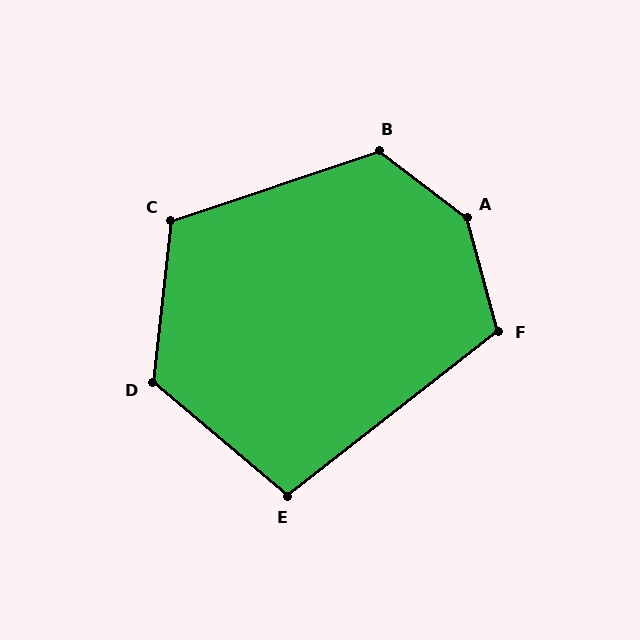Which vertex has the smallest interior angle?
E, at approximately 102 degrees.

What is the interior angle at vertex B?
Approximately 124 degrees (obtuse).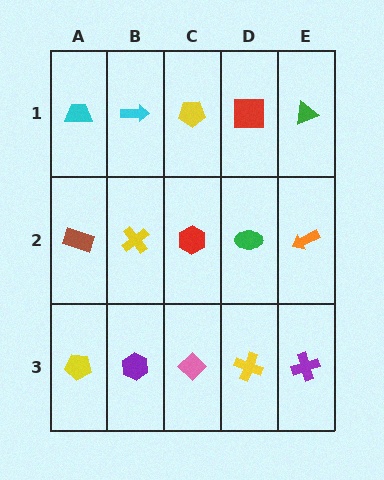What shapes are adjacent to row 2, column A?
A cyan trapezoid (row 1, column A), a yellow pentagon (row 3, column A), a yellow cross (row 2, column B).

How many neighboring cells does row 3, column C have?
3.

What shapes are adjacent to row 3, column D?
A green ellipse (row 2, column D), a pink diamond (row 3, column C), a purple cross (row 3, column E).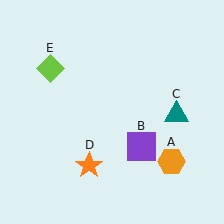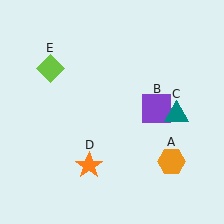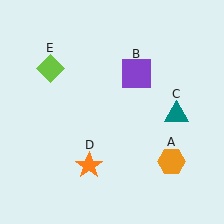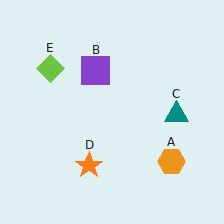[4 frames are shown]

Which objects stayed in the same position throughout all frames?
Orange hexagon (object A) and teal triangle (object C) and orange star (object D) and lime diamond (object E) remained stationary.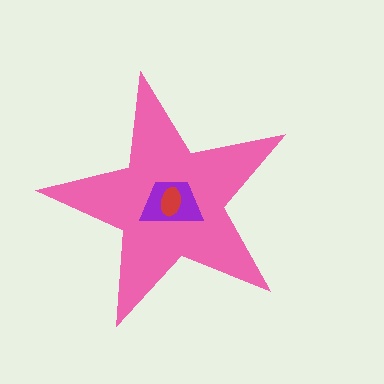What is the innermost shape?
The red ellipse.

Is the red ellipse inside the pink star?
Yes.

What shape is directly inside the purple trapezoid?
The red ellipse.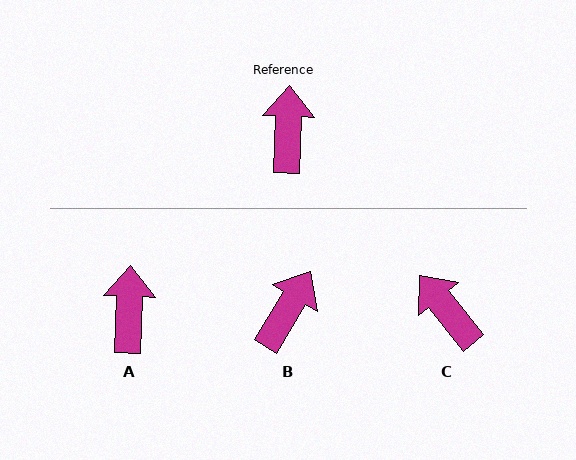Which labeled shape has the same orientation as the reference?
A.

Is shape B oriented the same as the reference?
No, it is off by about 29 degrees.